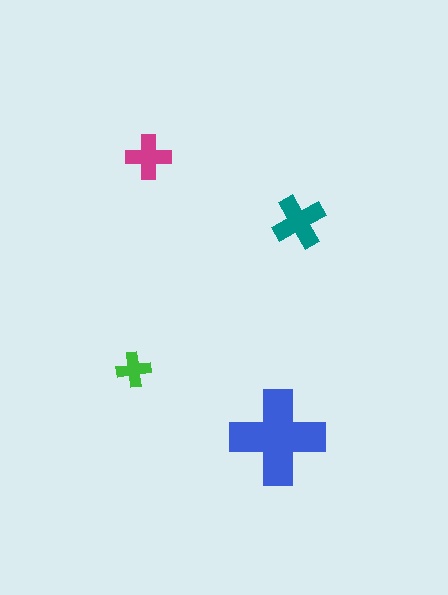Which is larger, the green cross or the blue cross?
The blue one.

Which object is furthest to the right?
The teal cross is rightmost.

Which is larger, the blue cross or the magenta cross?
The blue one.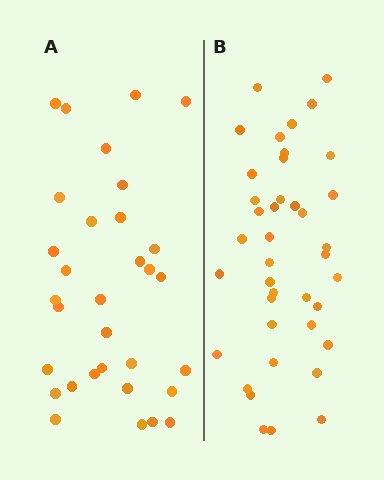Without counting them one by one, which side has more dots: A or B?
Region B (the right region) has more dots.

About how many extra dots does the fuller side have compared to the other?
Region B has roughly 8 or so more dots than region A.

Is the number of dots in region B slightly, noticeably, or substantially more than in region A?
Region B has noticeably more, but not dramatically so. The ratio is roughly 1.2 to 1.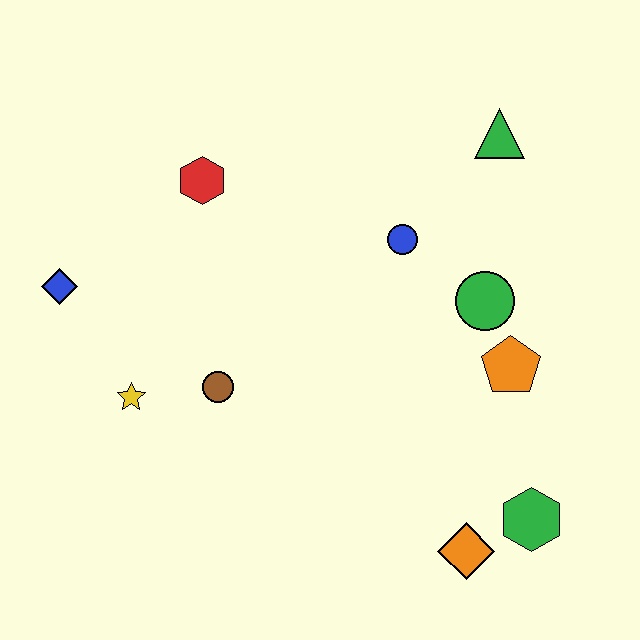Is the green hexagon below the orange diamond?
No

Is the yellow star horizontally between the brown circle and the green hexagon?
No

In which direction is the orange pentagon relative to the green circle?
The orange pentagon is below the green circle.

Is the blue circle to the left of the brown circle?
No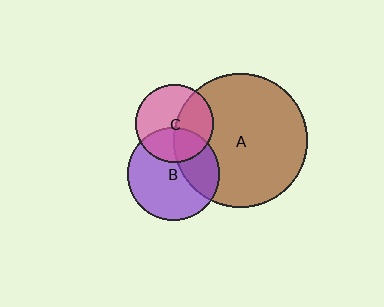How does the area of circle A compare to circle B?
Approximately 2.1 times.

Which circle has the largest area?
Circle A (brown).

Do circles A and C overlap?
Yes.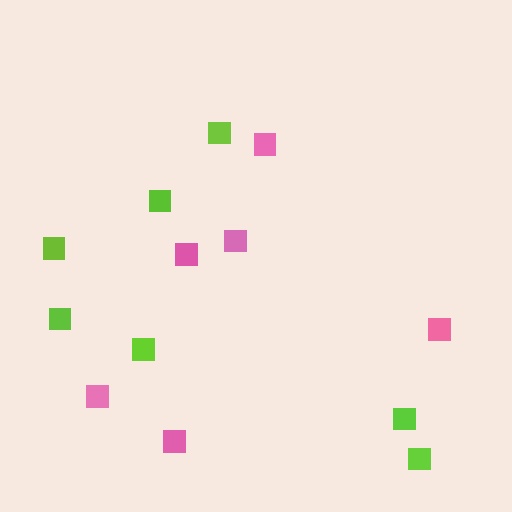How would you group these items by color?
There are 2 groups: one group of pink squares (6) and one group of lime squares (7).